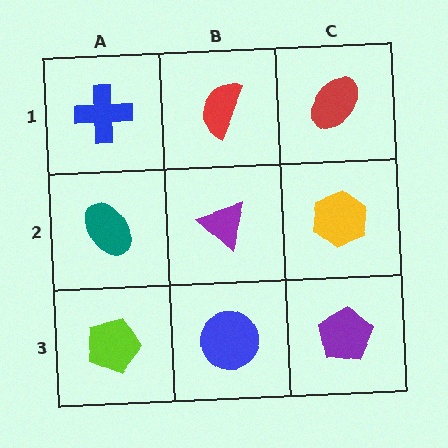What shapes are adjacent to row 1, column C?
A yellow hexagon (row 2, column C), a red semicircle (row 1, column B).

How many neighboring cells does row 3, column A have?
2.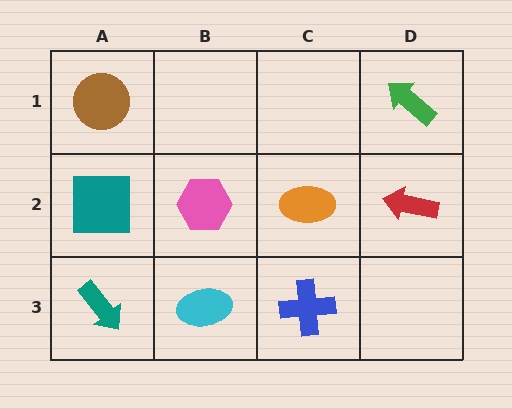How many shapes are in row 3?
3 shapes.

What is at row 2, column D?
A red arrow.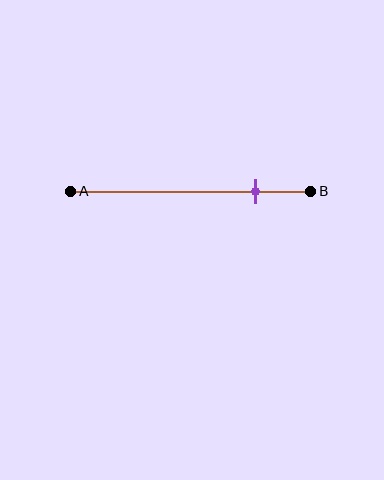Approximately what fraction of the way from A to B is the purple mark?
The purple mark is approximately 75% of the way from A to B.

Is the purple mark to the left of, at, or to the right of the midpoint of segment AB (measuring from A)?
The purple mark is to the right of the midpoint of segment AB.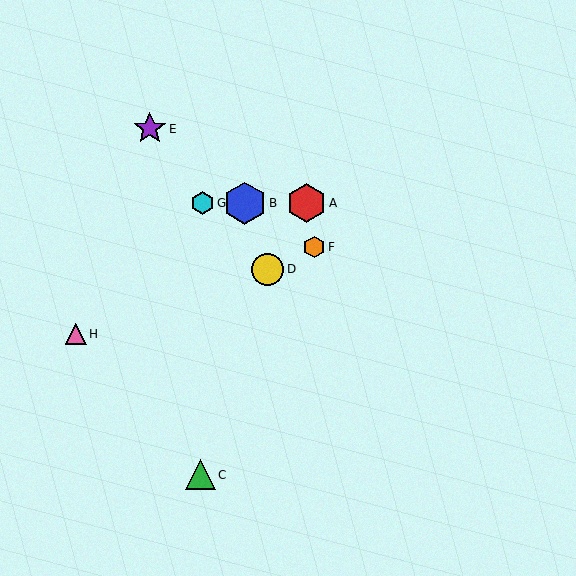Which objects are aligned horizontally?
Objects A, B, G are aligned horizontally.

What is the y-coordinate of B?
Object B is at y≈203.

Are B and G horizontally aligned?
Yes, both are at y≈203.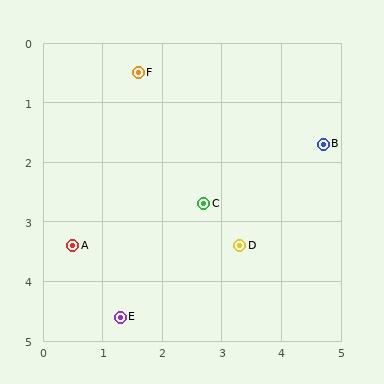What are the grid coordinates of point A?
Point A is at approximately (0.5, 3.4).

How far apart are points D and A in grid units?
Points D and A are about 2.8 grid units apart.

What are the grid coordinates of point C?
Point C is at approximately (2.7, 2.7).